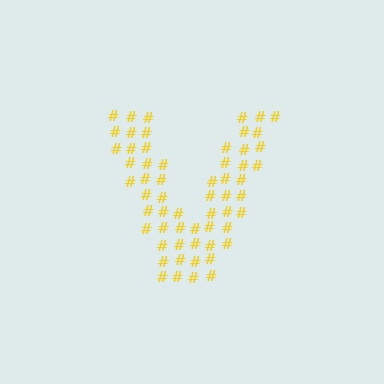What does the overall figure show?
The overall figure shows the letter V.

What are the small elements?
The small elements are hash symbols.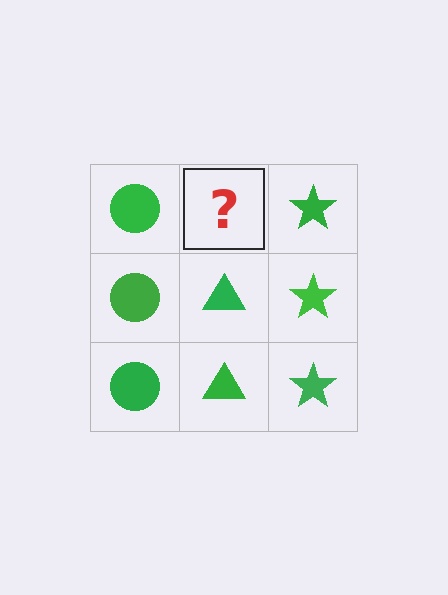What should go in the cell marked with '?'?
The missing cell should contain a green triangle.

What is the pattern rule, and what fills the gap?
The rule is that each column has a consistent shape. The gap should be filled with a green triangle.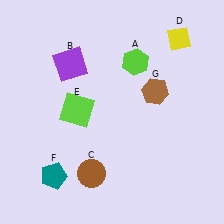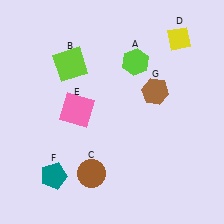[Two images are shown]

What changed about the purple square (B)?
In Image 1, B is purple. In Image 2, it changed to lime.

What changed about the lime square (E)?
In Image 1, E is lime. In Image 2, it changed to pink.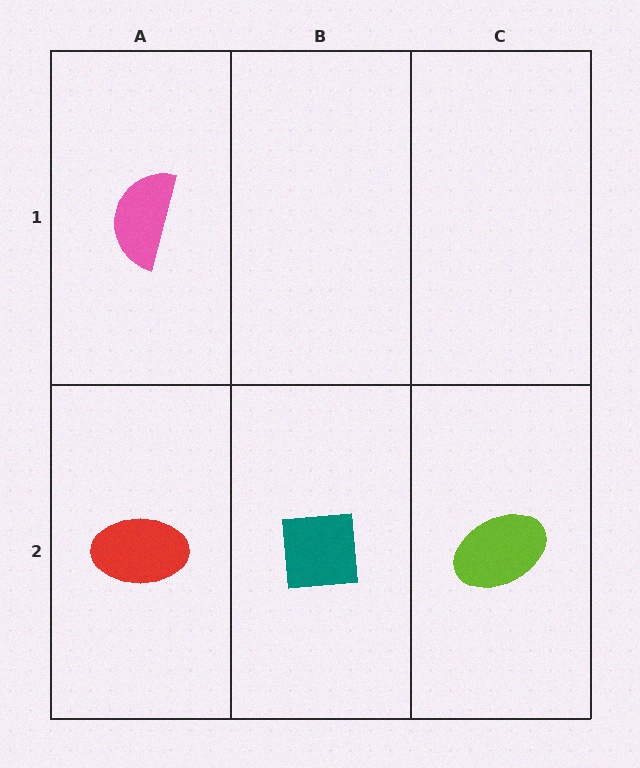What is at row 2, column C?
A lime ellipse.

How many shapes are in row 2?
3 shapes.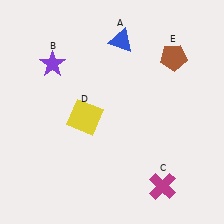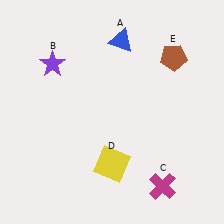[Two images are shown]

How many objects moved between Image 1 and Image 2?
1 object moved between the two images.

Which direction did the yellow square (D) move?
The yellow square (D) moved down.